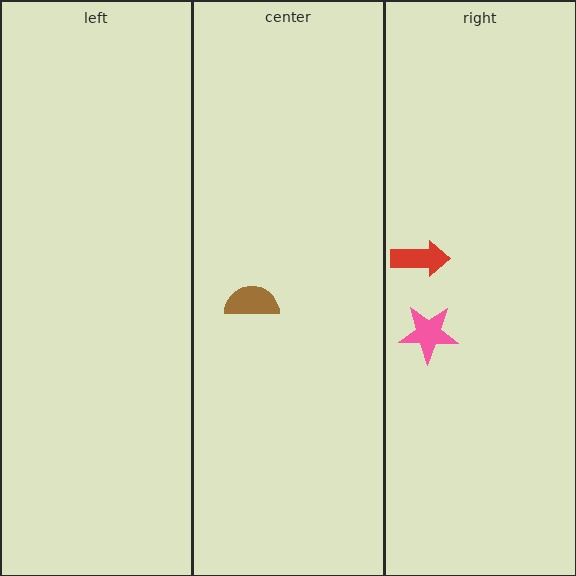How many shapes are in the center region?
1.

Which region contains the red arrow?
The right region.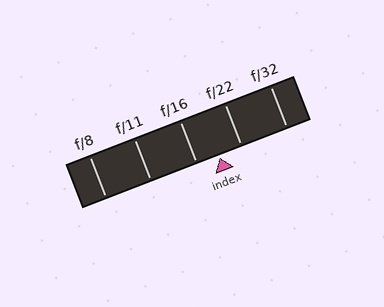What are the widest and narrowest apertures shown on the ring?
The widest aperture shown is f/8 and the narrowest is f/32.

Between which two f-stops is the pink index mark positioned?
The index mark is between f/16 and f/22.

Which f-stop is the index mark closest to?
The index mark is closest to f/22.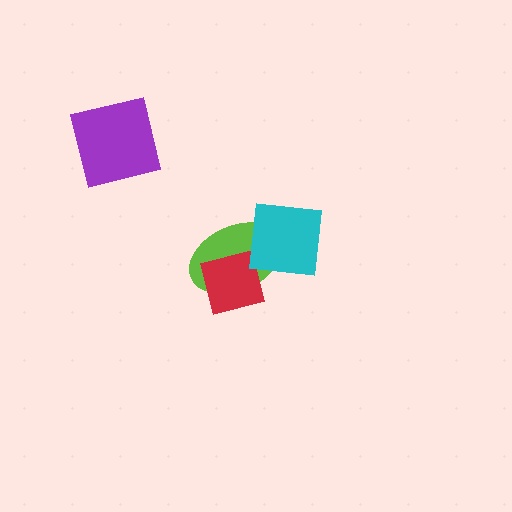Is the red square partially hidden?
No, no other shape covers it.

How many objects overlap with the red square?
1 object overlaps with the red square.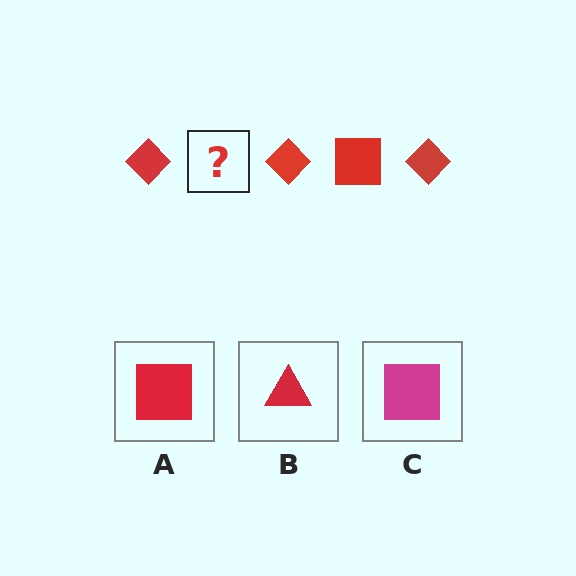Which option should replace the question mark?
Option A.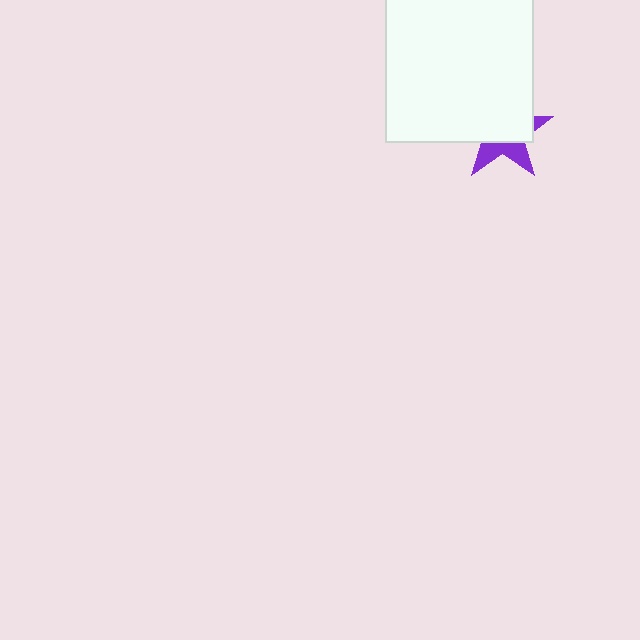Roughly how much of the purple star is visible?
A small part of it is visible (roughly 36%).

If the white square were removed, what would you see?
You would see the complete purple star.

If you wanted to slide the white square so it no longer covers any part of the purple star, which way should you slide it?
Slide it up — that is the most direct way to separate the two shapes.